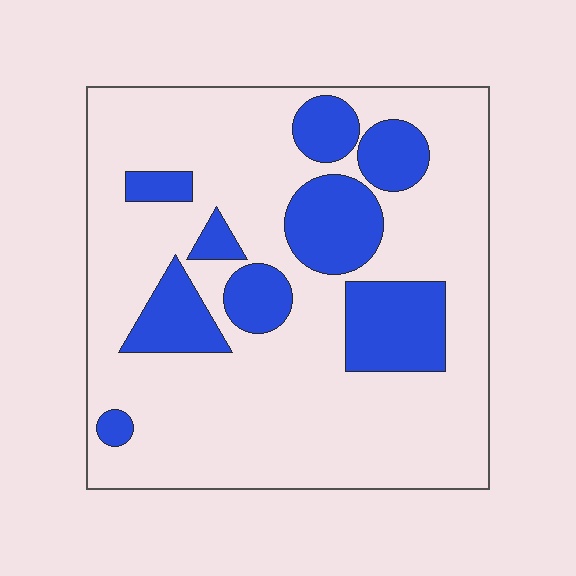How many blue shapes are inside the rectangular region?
9.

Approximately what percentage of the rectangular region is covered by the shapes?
Approximately 25%.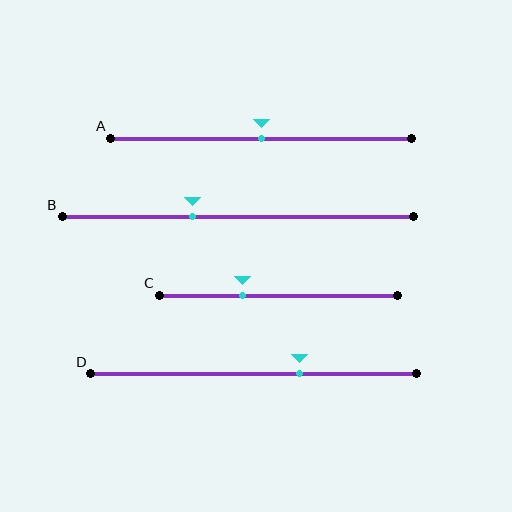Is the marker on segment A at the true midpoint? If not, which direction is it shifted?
Yes, the marker on segment A is at the true midpoint.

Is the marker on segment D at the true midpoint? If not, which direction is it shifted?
No, the marker on segment D is shifted to the right by about 14% of the segment length.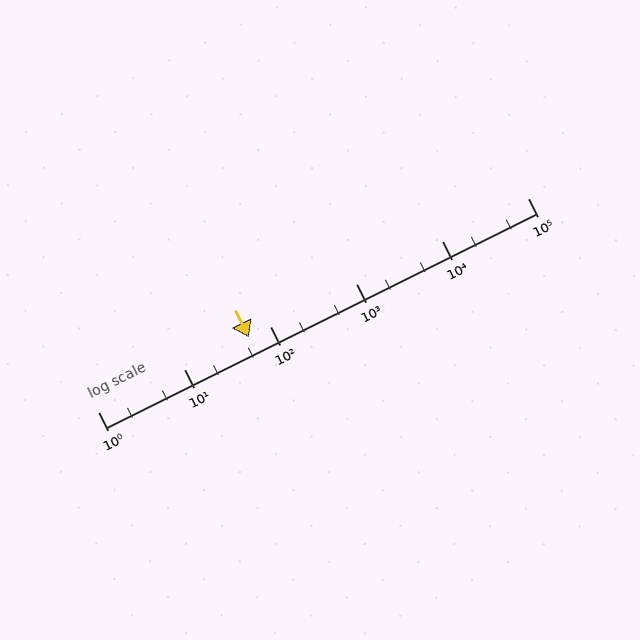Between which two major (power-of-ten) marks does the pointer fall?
The pointer is between 10 and 100.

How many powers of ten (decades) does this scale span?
The scale spans 5 decades, from 1 to 100000.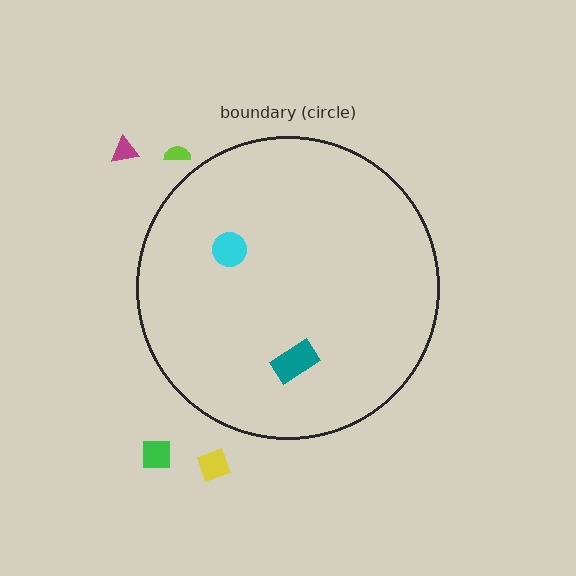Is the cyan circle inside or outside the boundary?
Inside.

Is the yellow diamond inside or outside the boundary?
Outside.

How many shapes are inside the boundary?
2 inside, 4 outside.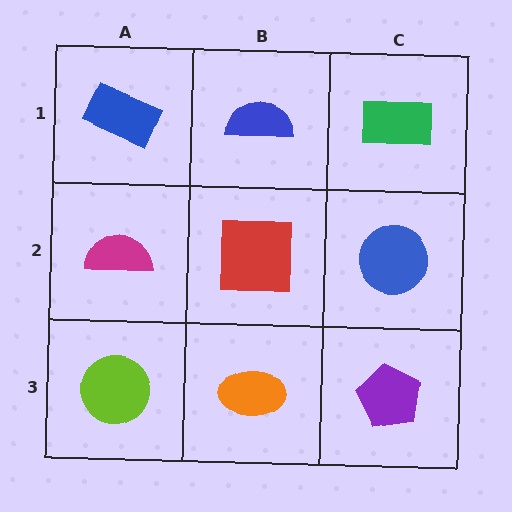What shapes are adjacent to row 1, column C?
A blue circle (row 2, column C), a blue semicircle (row 1, column B).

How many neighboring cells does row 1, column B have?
3.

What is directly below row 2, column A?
A lime circle.